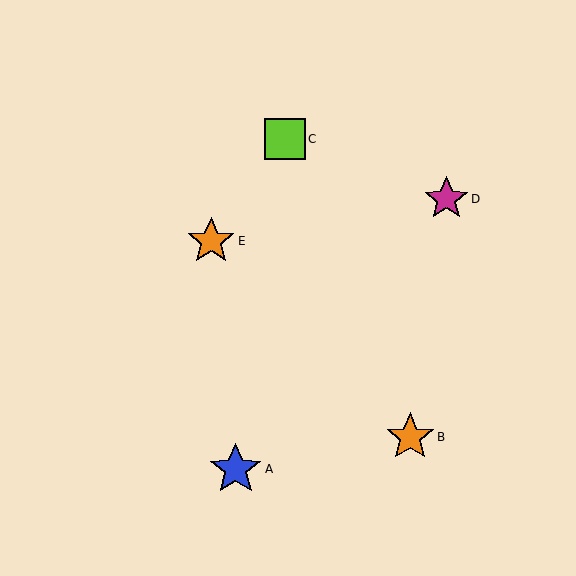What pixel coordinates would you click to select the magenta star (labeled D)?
Click at (446, 199) to select the magenta star D.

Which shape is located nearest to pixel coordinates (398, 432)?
The orange star (labeled B) at (410, 437) is nearest to that location.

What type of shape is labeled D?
Shape D is a magenta star.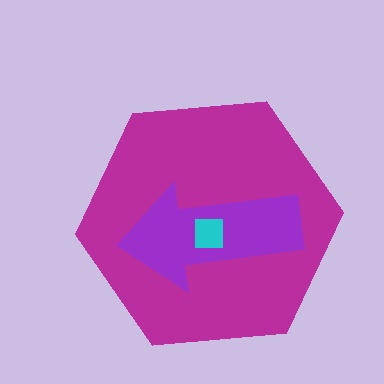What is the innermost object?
The cyan square.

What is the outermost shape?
The magenta hexagon.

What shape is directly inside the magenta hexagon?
The purple arrow.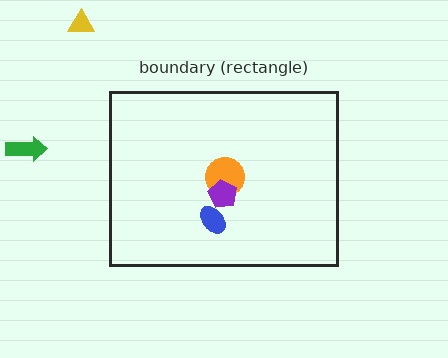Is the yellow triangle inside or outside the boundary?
Outside.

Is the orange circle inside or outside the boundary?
Inside.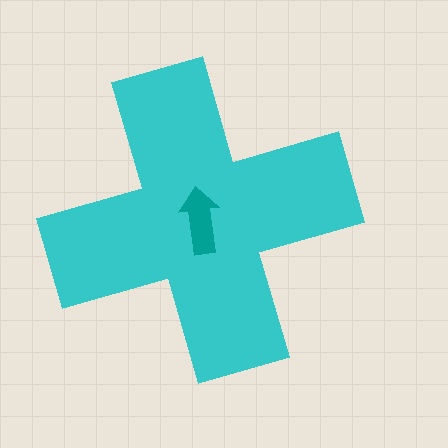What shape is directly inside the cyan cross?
The teal arrow.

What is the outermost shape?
The cyan cross.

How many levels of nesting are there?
2.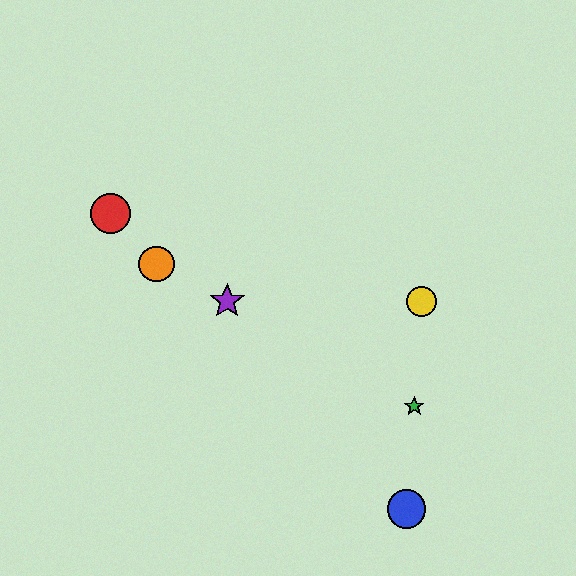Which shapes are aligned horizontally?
The yellow circle, the purple star are aligned horizontally.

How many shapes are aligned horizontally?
2 shapes (the yellow circle, the purple star) are aligned horizontally.